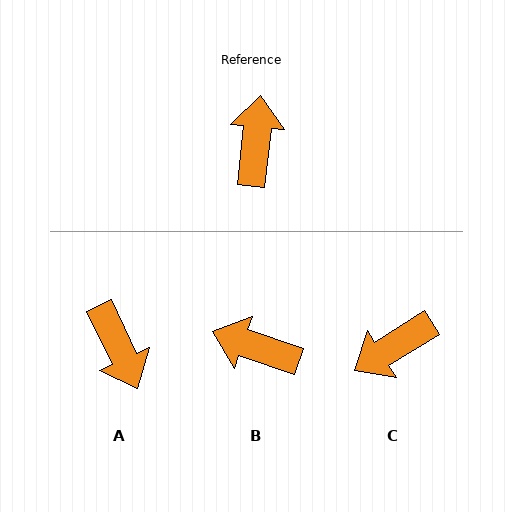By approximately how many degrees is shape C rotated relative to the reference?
Approximately 128 degrees counter-clockwise.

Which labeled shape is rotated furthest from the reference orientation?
A, about 149 degrees away.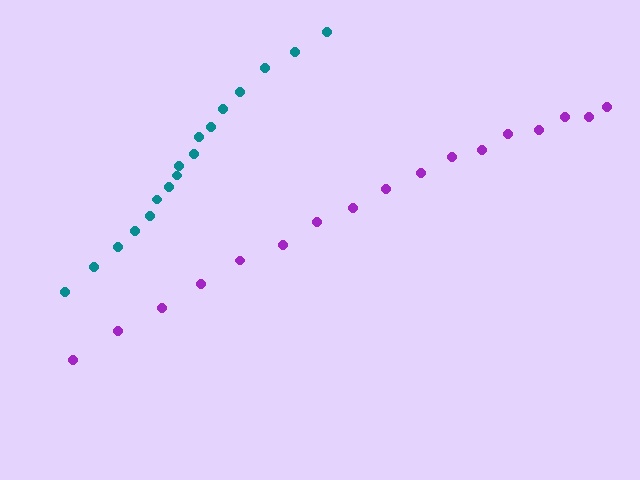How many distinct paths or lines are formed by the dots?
There are 2 distinct paths.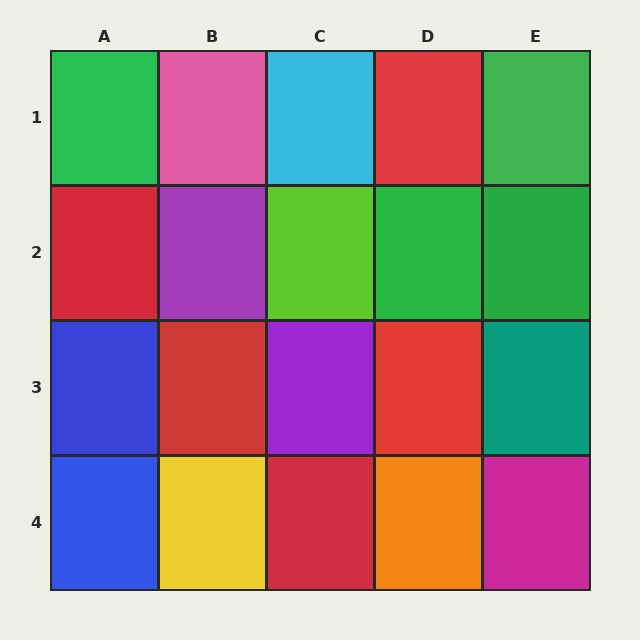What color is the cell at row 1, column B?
Pink.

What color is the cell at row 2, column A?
Red.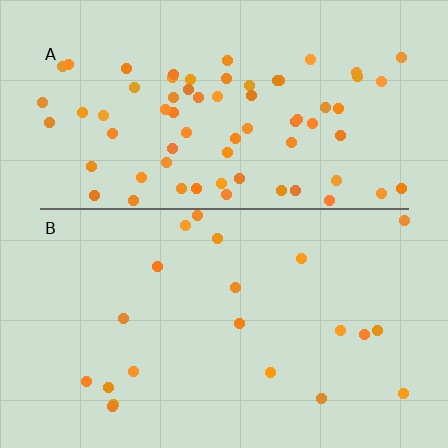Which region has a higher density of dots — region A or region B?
A (the top).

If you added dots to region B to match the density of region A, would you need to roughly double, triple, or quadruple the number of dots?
Approximately triple.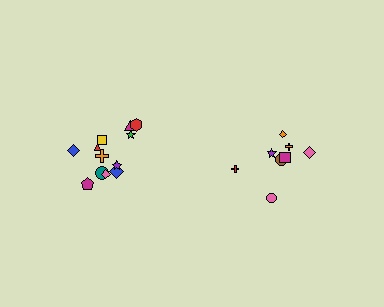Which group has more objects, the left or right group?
The left group.